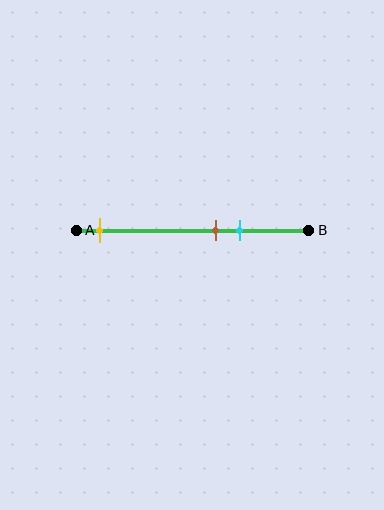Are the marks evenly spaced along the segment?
No, the marks are not evenly spaced.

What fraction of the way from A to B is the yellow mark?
The yellow mark is approximately 10% (0.1) of the way from A to B.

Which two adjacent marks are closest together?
The brown and cyan marks are the closest adjacent pair.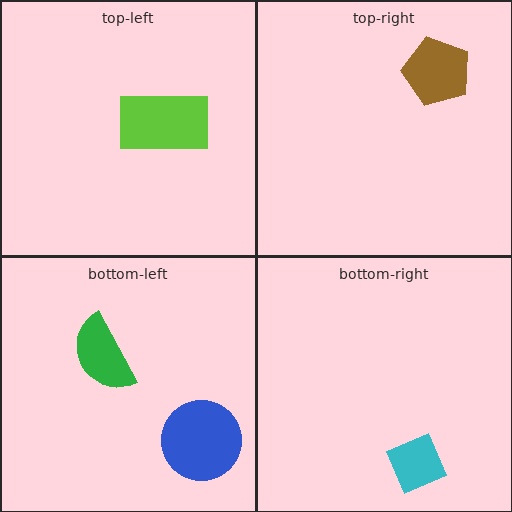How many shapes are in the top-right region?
1.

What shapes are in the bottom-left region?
The blue circle, the green semicircle.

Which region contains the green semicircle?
The bottom-left region.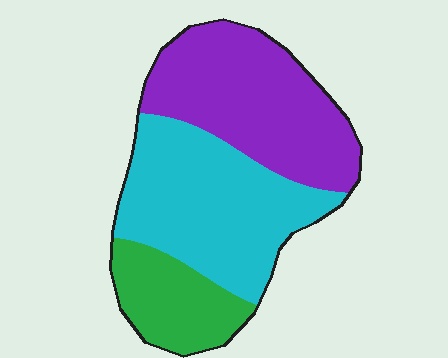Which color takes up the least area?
Green, at roughly 20%.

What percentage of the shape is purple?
Purple takes up about two fifths (2/5) of the shape.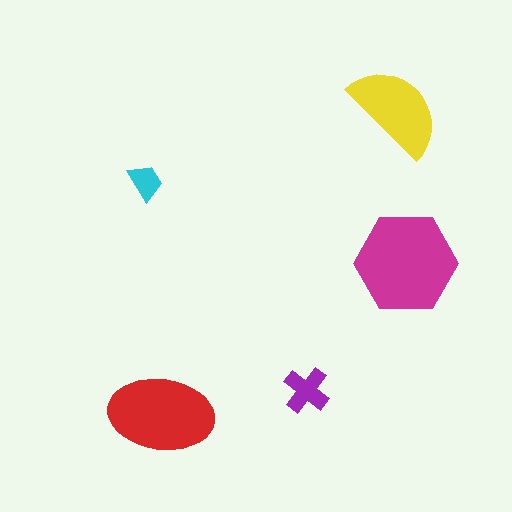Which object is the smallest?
The cyan trapezoid.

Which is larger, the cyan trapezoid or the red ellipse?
The red ellipse.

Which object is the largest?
The magenta hexagon.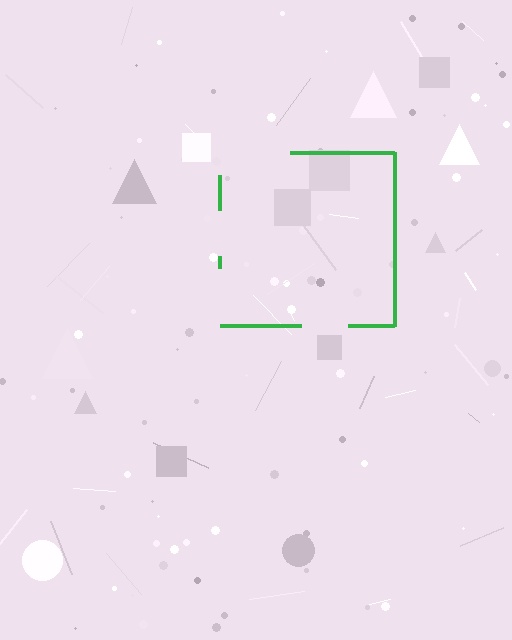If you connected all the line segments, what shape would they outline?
They would outline a square.